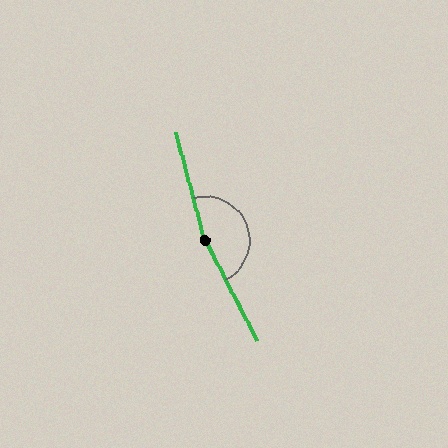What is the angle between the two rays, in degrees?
Approximately 168 degrees.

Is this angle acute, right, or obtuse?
It is obtuse.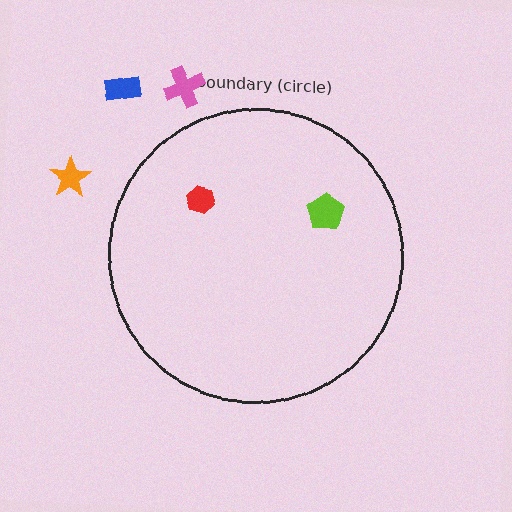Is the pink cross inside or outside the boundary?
Outside.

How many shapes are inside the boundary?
2 inside, 3 outside.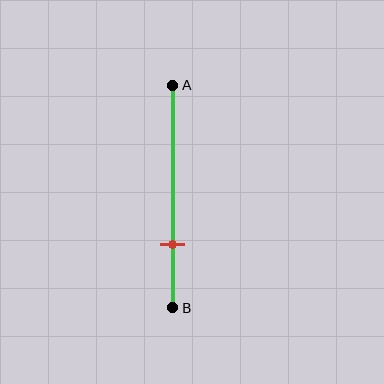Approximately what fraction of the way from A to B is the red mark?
The red mark is approximately 70% of the way from A to B.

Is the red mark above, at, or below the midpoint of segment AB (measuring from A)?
The red mark is below the midpoint of segment AB.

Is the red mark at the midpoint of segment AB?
No, the mark is at about 70% from A, not at the 50% midpoint.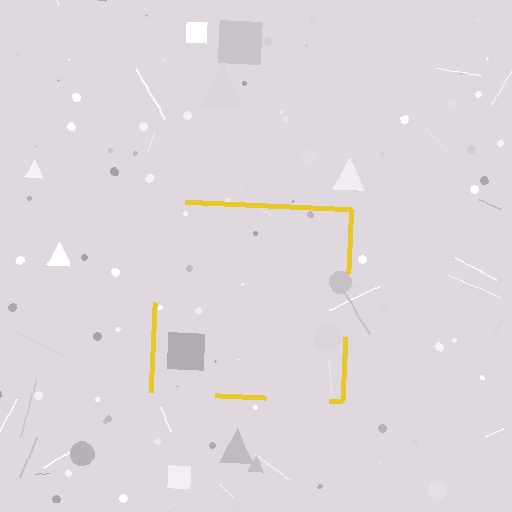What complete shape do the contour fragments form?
The contour fragments form a square.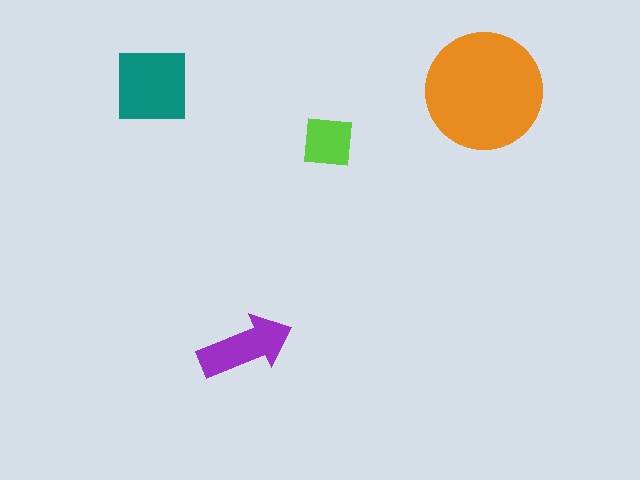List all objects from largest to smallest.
The orange circle, the teal square, the purple arrow, the lime square.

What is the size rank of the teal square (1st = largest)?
2nd.